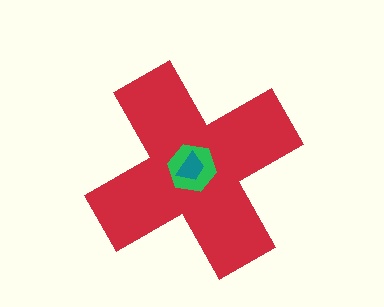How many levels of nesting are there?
3.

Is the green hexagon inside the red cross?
Yes.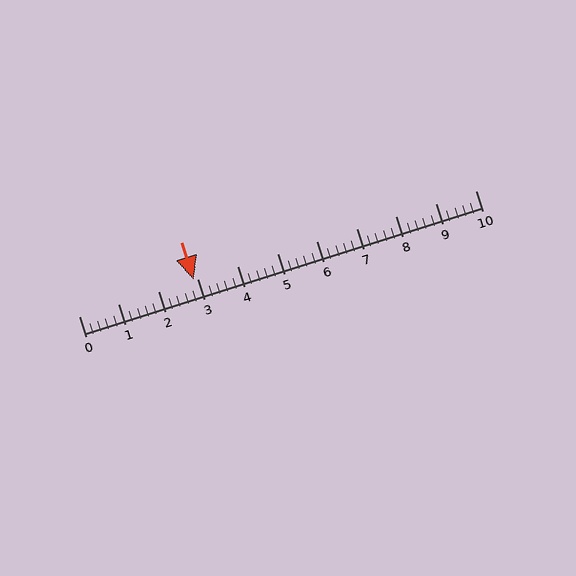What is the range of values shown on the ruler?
The ruler shows values from 0 to 10.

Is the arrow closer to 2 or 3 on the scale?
The arrow is closer to 3.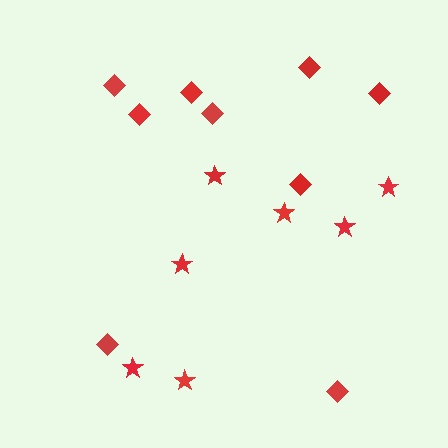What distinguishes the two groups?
There are 2 groups: one group of stars (7) and one group of diamonds (9).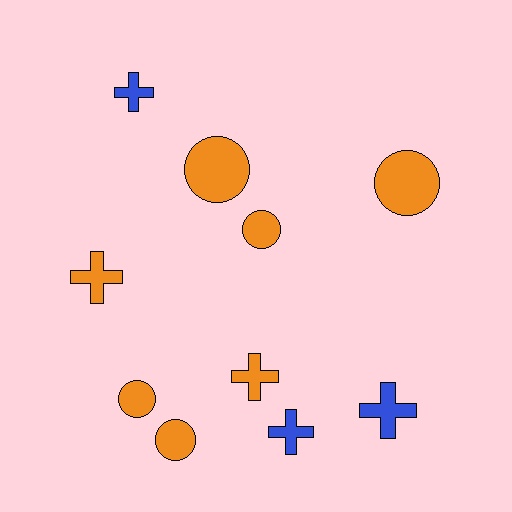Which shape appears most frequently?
Cross, with 5 objects.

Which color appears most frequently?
Orange, with 7 objects.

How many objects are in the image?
There are 10 objects.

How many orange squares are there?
There are no orange squares.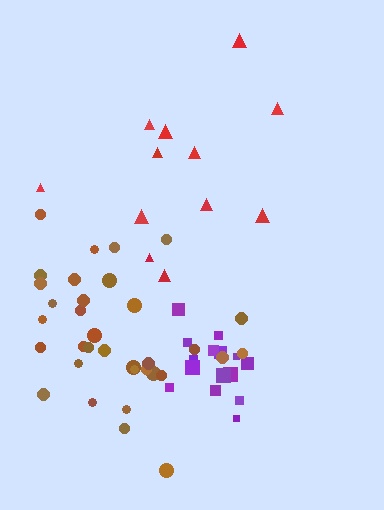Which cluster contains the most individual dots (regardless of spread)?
Brown (34).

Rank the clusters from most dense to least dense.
purple, brown, red.